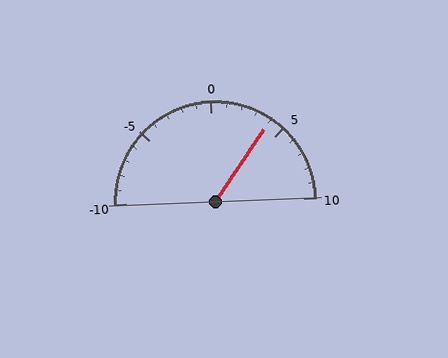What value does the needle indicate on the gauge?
The needle indicates approximately 4.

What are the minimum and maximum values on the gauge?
The gauge ranges from -10 to 10.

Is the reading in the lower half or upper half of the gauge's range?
The reading is in the upper half of the range (-10 to 10).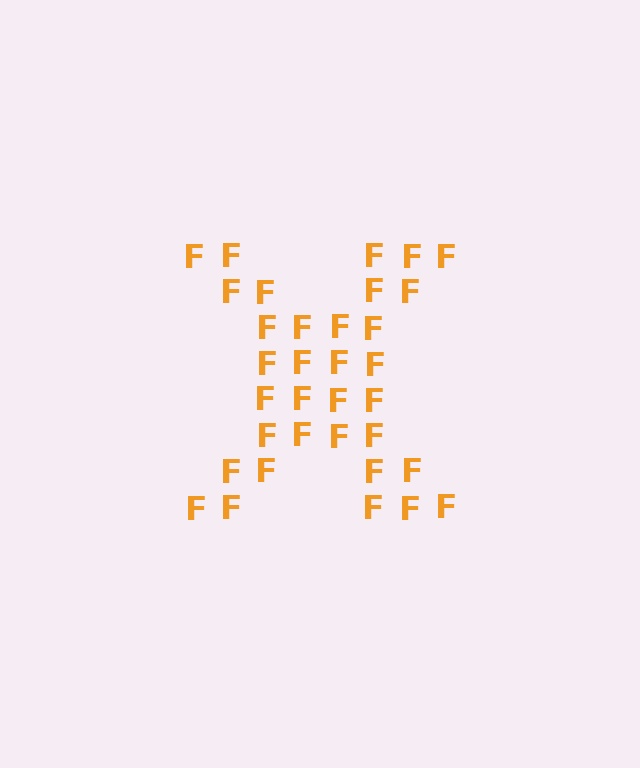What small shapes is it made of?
It is made of small letter F's.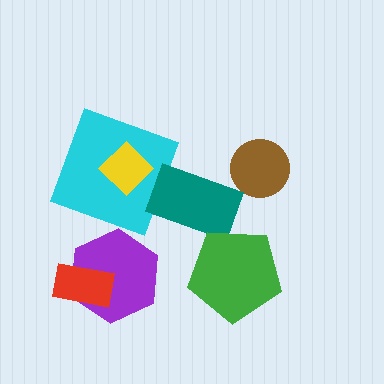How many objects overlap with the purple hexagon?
1 object overlaps with the purple hexagon.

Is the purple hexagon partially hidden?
Yes, it is partially covered by another shape.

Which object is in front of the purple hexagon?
The red rectangle is in front of the purple hexagon.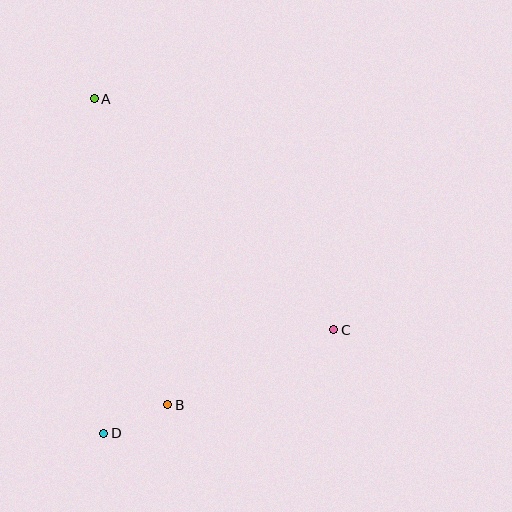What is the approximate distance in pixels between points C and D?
The distance between C and D is approximately 252 pixels.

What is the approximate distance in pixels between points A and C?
The distance between A and C is approximately 333 pixels.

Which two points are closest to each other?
Points B and D are closest to each other.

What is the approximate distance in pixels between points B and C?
The distance between B and C is approximately 182 pixels.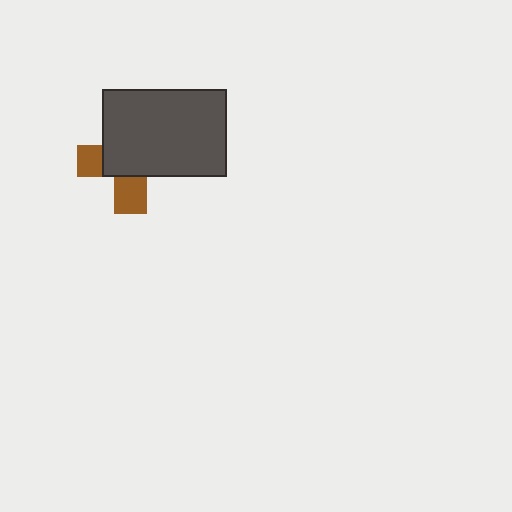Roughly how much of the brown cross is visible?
A small part of it is visible (roughly 34%).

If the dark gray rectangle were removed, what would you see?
You would see the complete brown cross.